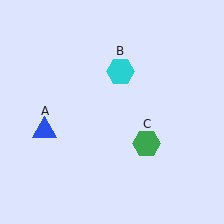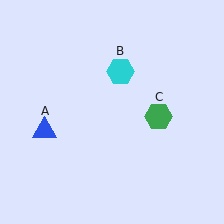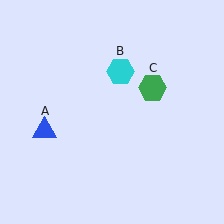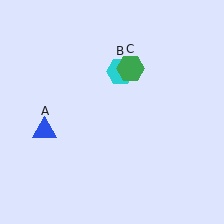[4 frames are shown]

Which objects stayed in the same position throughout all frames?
Blue triangle (object A) and cyan hexagon (object B) remained stationary.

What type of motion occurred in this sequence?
The green hexagon (object C) rotated counterclockwise around the center of the scene.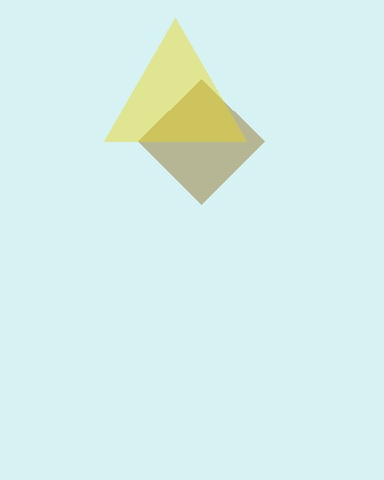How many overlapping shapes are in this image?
There are 2 overlapping shapes in the image.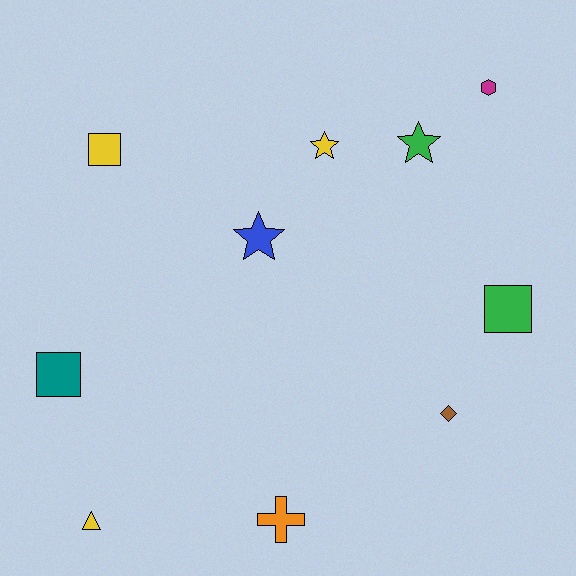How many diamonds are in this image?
There is 1 diamond.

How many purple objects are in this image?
There are no purple objects.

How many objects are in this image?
There are 10 objects.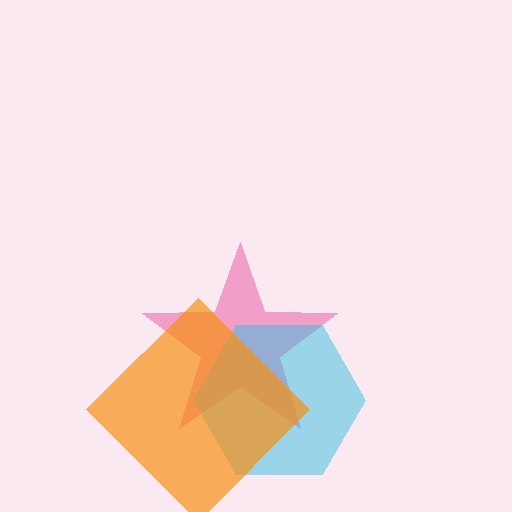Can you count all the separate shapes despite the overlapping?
Yes, there are 3 separate shapes.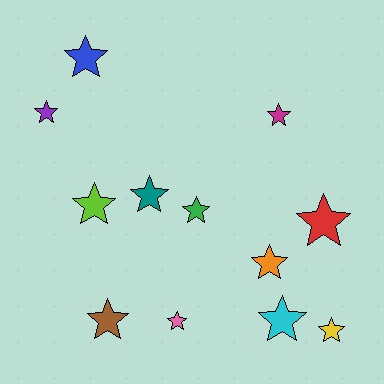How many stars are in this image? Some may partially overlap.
There are 12 stars.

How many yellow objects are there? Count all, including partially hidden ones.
There is 1 yellow object.